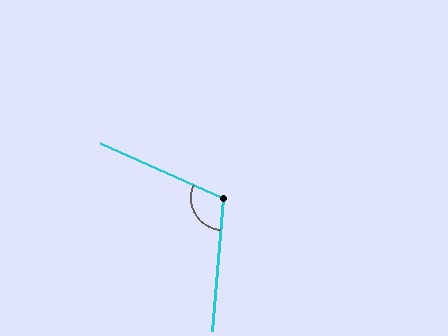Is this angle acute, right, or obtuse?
It is obtuse.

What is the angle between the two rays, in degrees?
Approximately 109 degrees.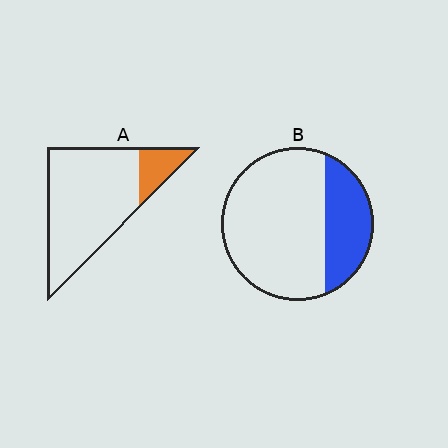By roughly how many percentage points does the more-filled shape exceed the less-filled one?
By roughly 10 percentage points (B over A).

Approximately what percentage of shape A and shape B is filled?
A is approximately 15% and B is approximately 30%.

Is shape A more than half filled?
No.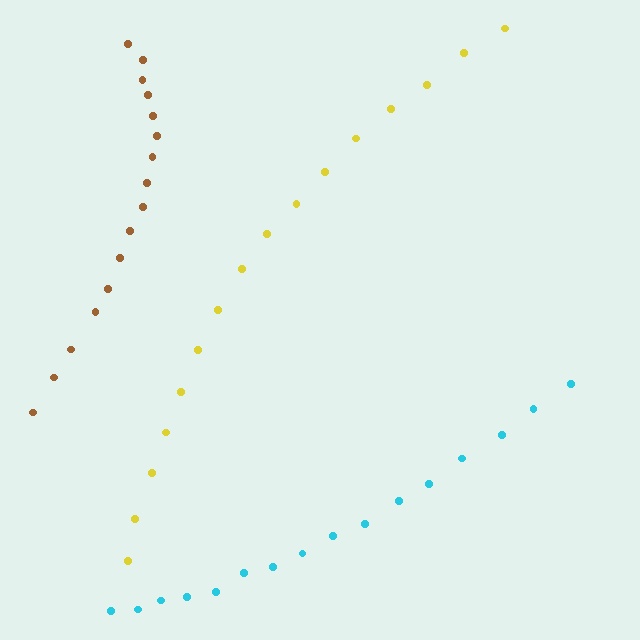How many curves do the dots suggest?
There are 3 distinct paths.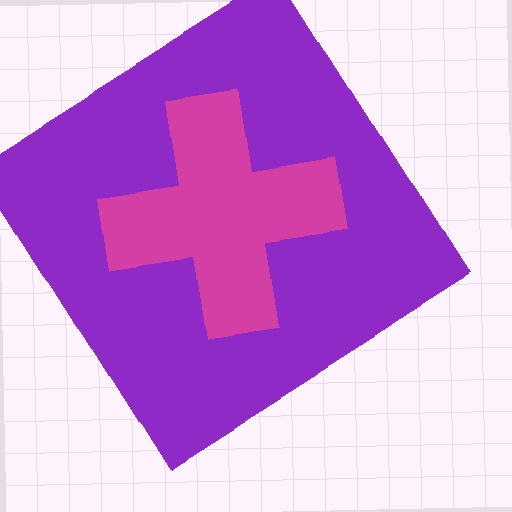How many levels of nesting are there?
2.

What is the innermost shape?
The magenta cross.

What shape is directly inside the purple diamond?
The magenta cross.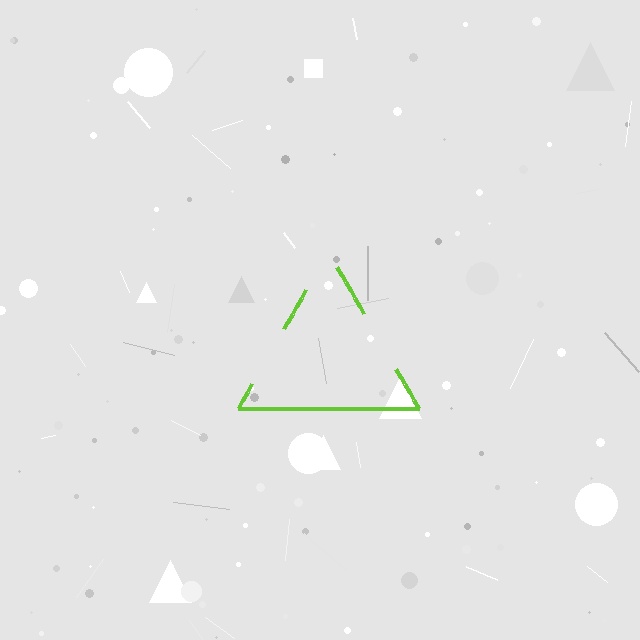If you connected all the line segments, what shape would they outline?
They would outline a triangle.